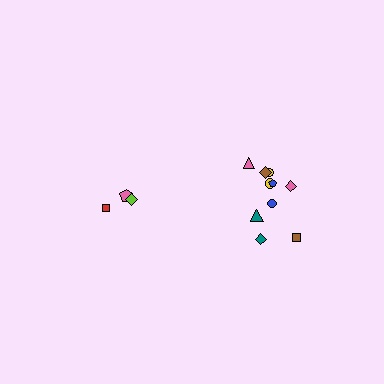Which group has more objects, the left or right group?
The right group.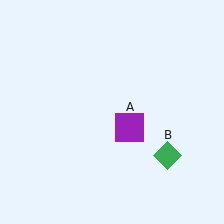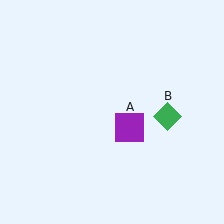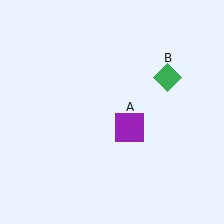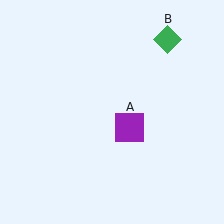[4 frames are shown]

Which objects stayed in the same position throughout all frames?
Purple square (object A) remained stationary.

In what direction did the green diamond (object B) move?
The green diamond (object B) moved up.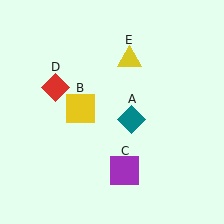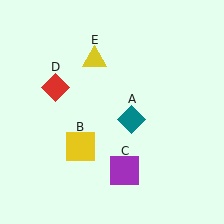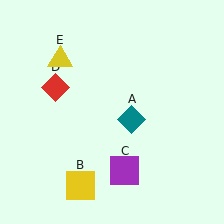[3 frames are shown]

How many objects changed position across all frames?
2 objects changed position: yellow square (object B), yellow triangle (object E).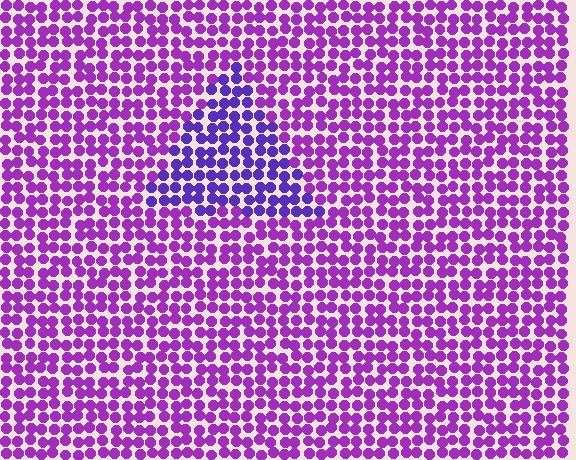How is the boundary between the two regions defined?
The boundary is defined purely by a slight shift in hue (about 31 degrees). Spacing, size, and orientation are identical on both sides.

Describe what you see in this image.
The image is filled with small purple elements in a uniform arrangement. A triangle-shaped region is visible where the elements are tinted to a slightly different hue, forming a subtle color boundary.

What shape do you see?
I see a triangle.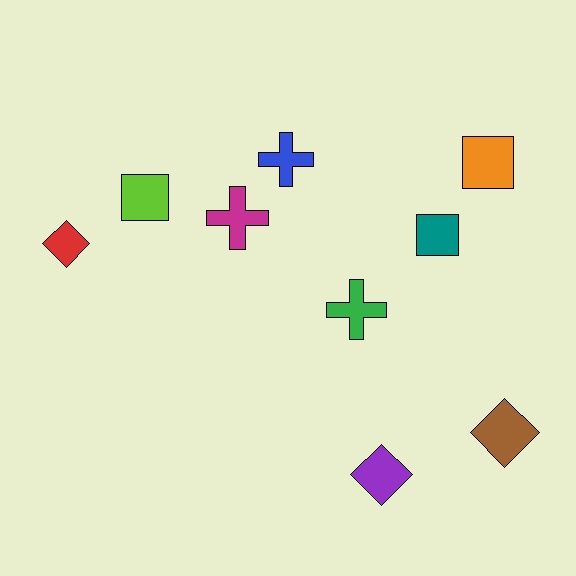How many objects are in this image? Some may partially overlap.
There are 9 objects.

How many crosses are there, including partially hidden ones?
There are 3 crosses.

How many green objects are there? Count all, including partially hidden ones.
There is 1 green object.